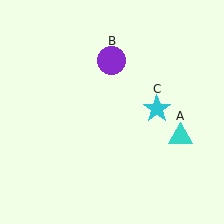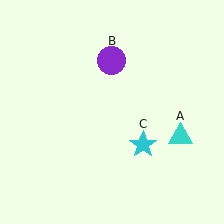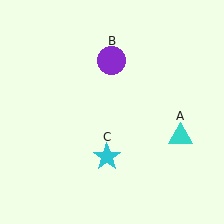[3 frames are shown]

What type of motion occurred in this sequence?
The cyan star (object C) rotated clockwise around the center of the scene.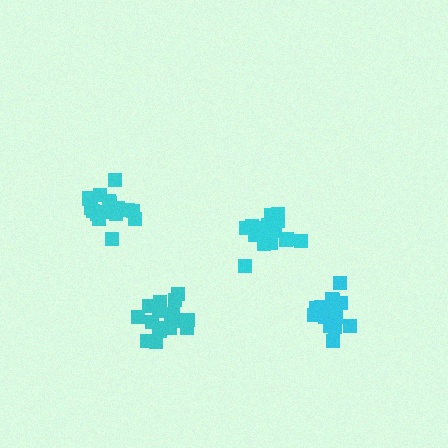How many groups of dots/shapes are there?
There are 4 groups.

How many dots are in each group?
Group 1: 18 dots, Group 2: 18 dots, Group 3: 17 dots, Group 4: 19 dots (72 total).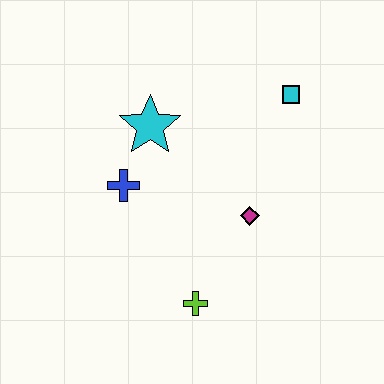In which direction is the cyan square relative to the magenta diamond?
The cyan square is above the magenta diamond.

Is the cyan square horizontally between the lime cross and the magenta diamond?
No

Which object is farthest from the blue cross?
The cyan square is farthest from the blue cross.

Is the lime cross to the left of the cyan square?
Yes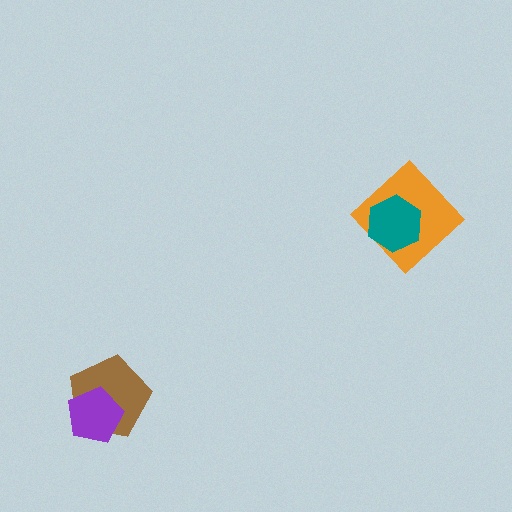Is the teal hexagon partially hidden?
No, no other shape covers it.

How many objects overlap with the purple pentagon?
1 object overlaps with the purple pentagon.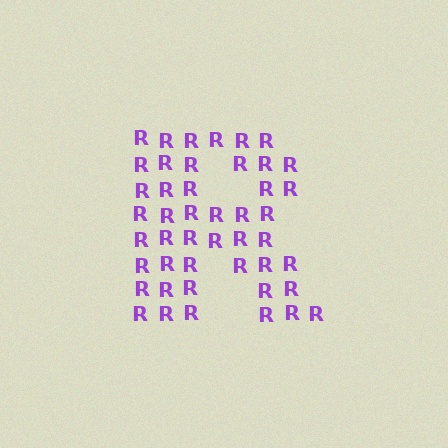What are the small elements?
The small elements are letter R's.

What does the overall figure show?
The overall figure shows the letter R.